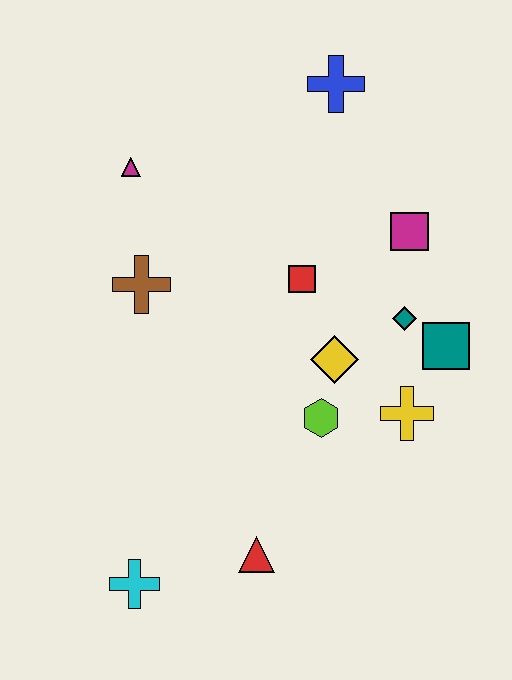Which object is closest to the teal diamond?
The teal square is closest to the teal diamond.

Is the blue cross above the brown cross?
Yes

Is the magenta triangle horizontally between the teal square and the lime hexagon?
No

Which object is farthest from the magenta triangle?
The cyan cross is farthest from the magenta triangle.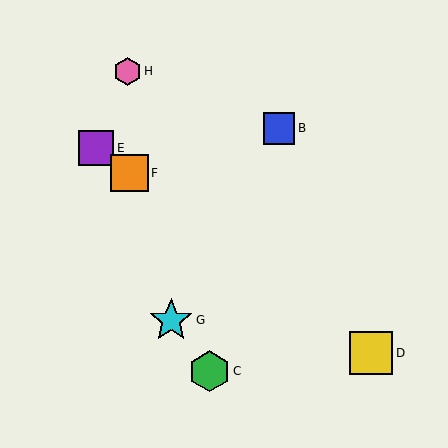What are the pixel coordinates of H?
Object H is at (127, 71).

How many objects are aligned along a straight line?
4 objects (A, D, E, F) are aligned along a straight line.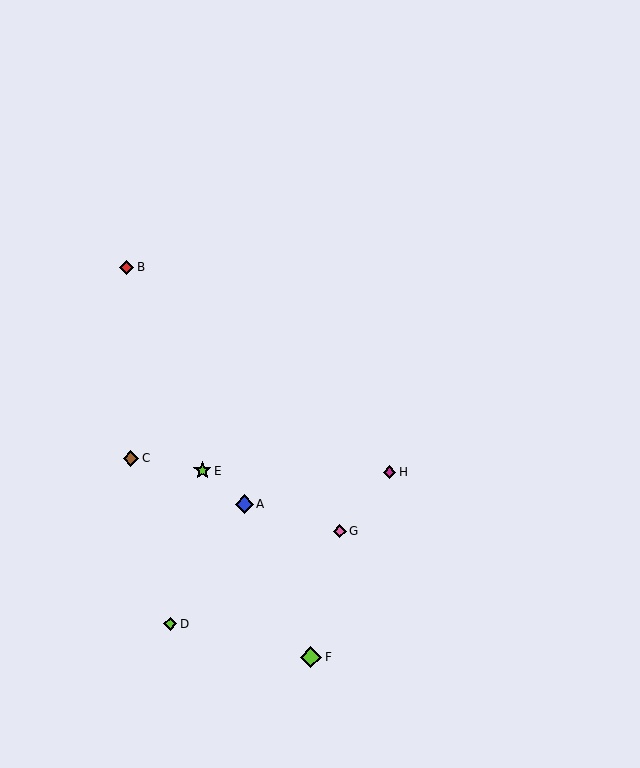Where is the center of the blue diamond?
The center of the blue diamond is at (244, 504).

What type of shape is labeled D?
Shape D is a lime diamond.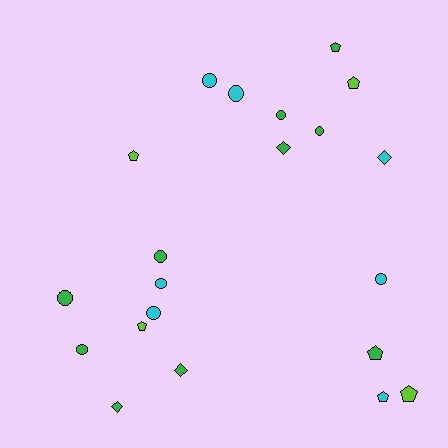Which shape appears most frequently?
Circle, with 10 objects.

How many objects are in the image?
There are 21 objects.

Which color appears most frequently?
Green, with 10 objects.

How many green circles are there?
There are 5 green circles.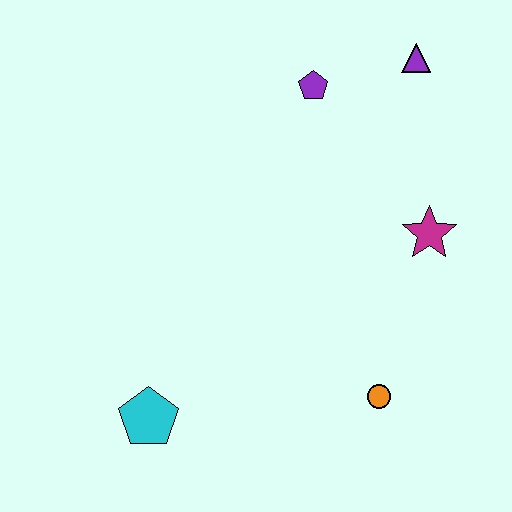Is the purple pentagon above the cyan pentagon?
Yes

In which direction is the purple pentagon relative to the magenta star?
The purple pentagon is above the magenta star.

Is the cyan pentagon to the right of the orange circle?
No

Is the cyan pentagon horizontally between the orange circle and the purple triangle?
No